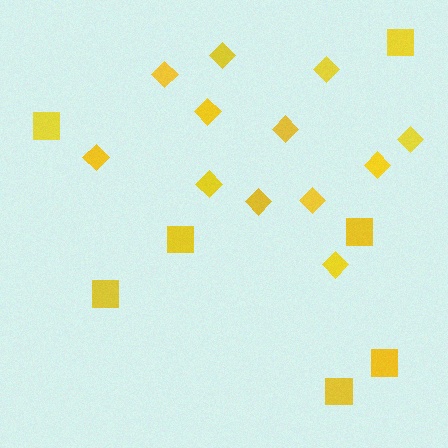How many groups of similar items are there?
There are 2 groups: one group of diamonds (12) and one group of squares (7).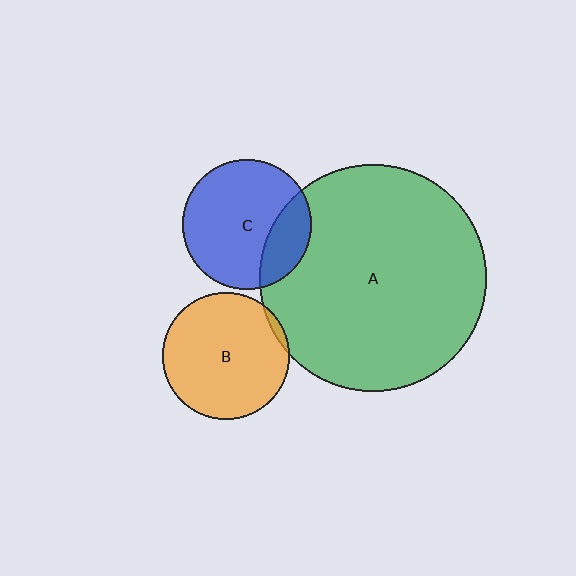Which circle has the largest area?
Circle A (green).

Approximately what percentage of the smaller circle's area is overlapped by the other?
Approximately 25%.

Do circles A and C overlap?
Yes.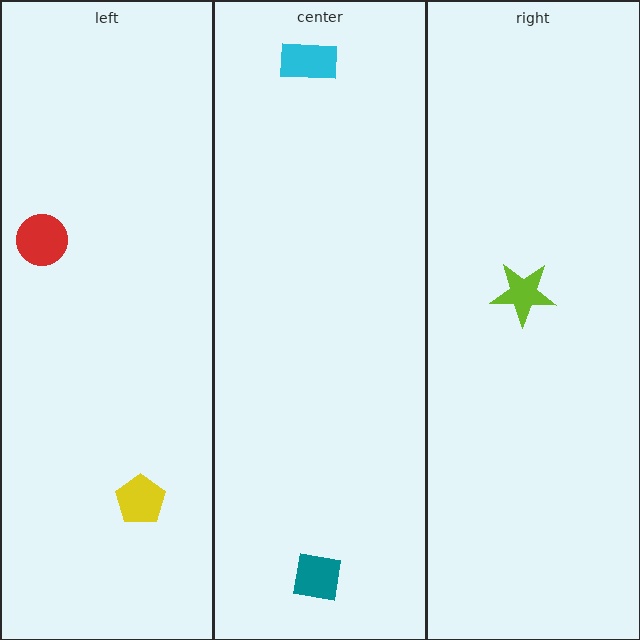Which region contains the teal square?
The center region.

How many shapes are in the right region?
1.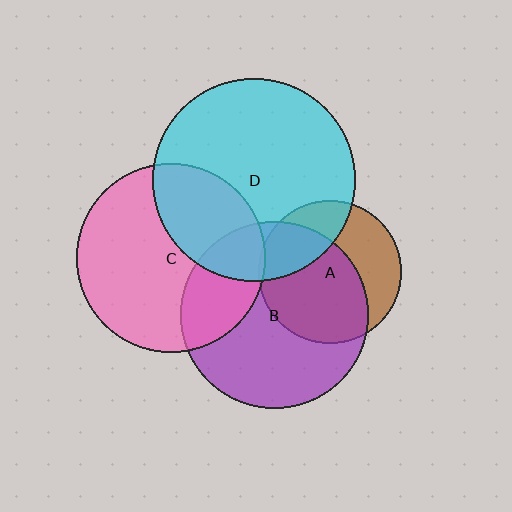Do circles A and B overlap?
Yes.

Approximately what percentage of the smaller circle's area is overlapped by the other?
Approximately 60%.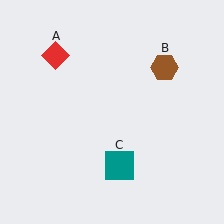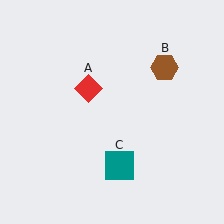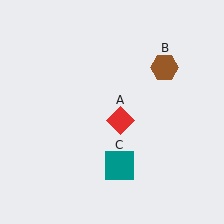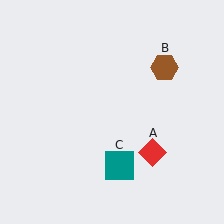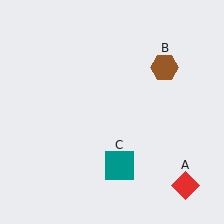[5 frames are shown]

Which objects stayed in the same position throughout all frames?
Brown hexagon (object B) and teal square (object C) remained stationary.